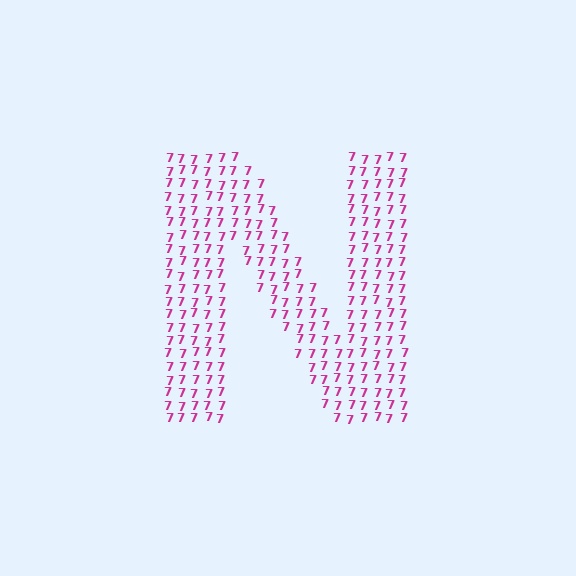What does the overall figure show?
The overall figure shows the letter N.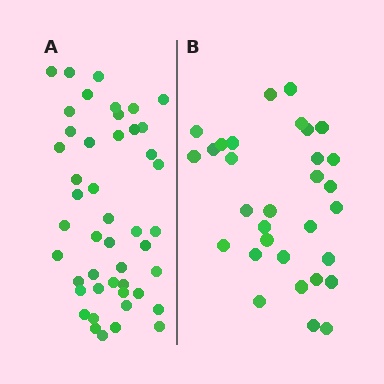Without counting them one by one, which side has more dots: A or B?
Region A (the left region) has more dots.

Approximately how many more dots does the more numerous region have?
Region A has approximately 15 more dots than region B.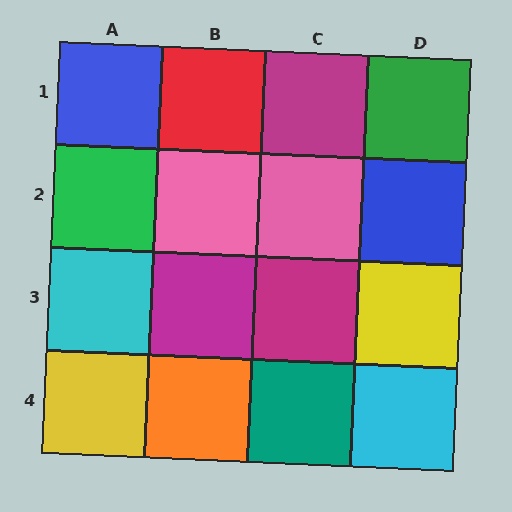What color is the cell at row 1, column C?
Magenta.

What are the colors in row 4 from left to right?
Yellow, orange, teal, cyan.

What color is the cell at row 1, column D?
Green.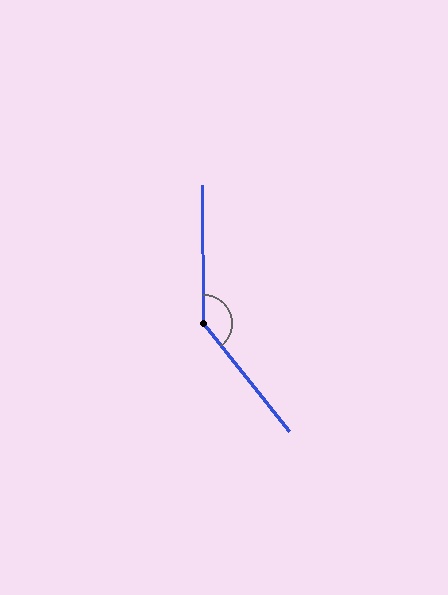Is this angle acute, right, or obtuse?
It is obtuse.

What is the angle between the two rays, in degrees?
Approximately 142 degrees.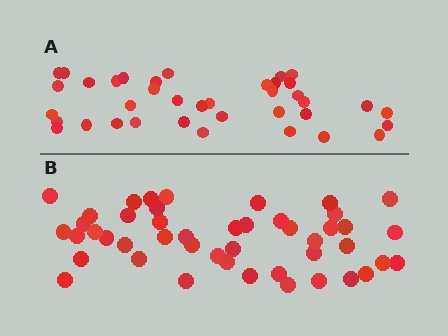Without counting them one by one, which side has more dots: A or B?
Region B (the bottom region) has more dots.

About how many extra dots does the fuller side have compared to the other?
Region B has roughly 8 or so more dots than region A.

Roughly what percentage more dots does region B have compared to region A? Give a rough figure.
About 20% more.